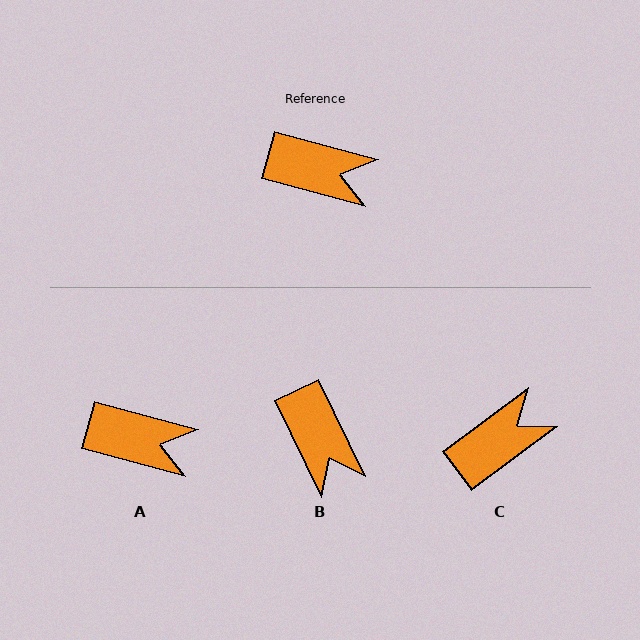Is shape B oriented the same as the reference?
No, it is off by about 49 degrees.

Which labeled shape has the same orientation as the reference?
A.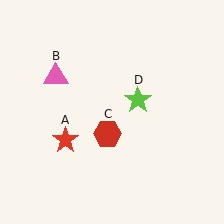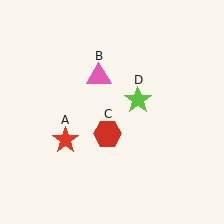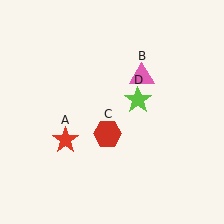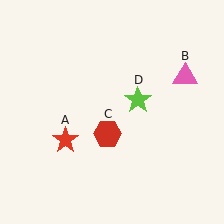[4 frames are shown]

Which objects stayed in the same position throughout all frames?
Red star (object A) and red hexagon (object C) and lime star (object D) remained stationary.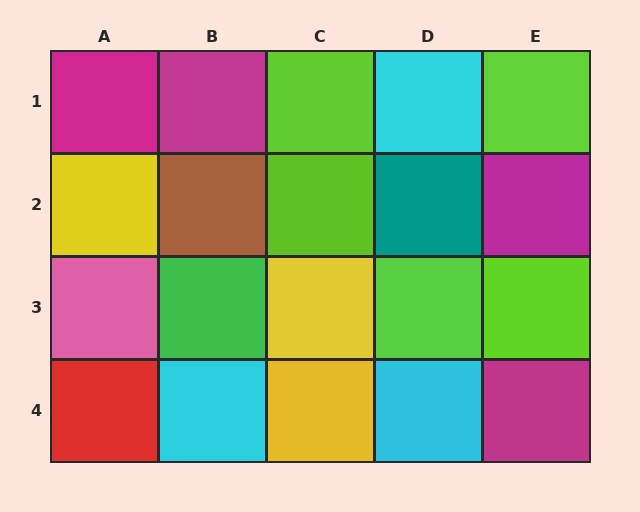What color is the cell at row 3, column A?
Pink.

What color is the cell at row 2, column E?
Magenta.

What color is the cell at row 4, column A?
Red.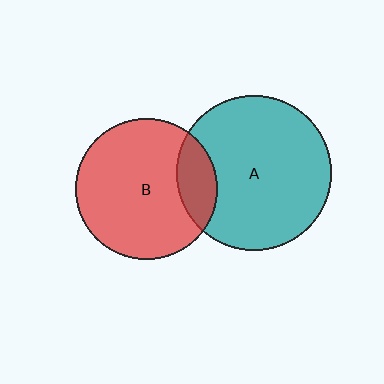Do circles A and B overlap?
Yes.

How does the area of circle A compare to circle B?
Approximately 1.2 times.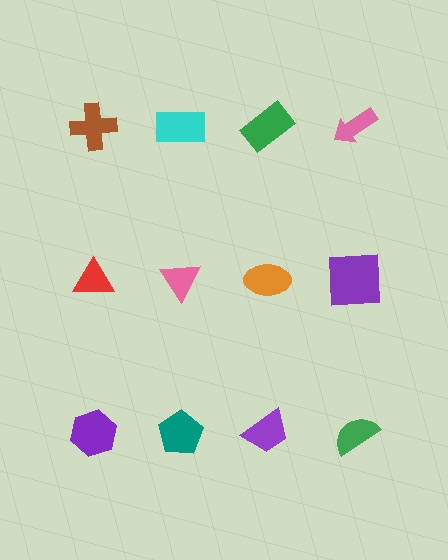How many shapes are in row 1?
4 shapes.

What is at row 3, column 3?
A purple trapezoid.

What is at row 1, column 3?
A green rectangle.